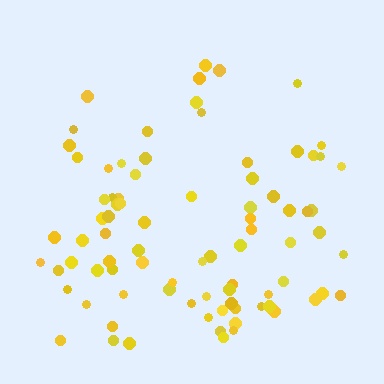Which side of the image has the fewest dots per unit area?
The top.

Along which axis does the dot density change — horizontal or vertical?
Vertical.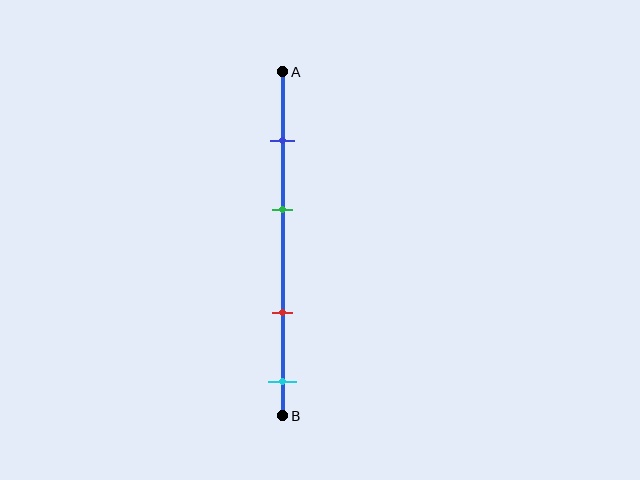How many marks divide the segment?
There are 4 marks dividing the segment.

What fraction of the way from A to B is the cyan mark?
The cyan mark is approximately 90% (0.9) of the way from A to B.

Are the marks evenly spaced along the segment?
No, the marks are not evenly spaced.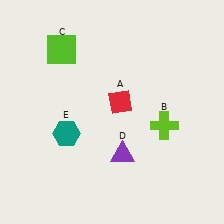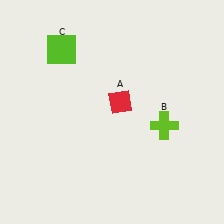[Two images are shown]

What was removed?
The teal hexagon (E), the purple triangle (D) were removed in Image 2.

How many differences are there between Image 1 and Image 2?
There are 2 differences between the two images.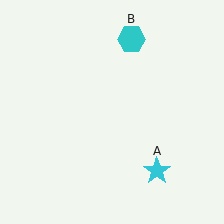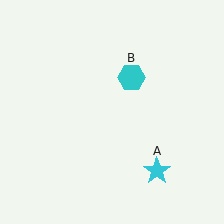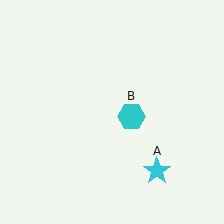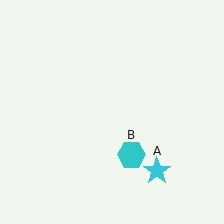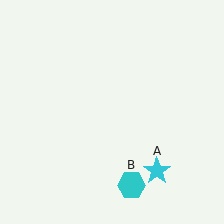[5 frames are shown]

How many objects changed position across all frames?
1 object changed position: cyan hexagon (object B).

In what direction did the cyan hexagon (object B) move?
The cyan hexagon (object B) moved down.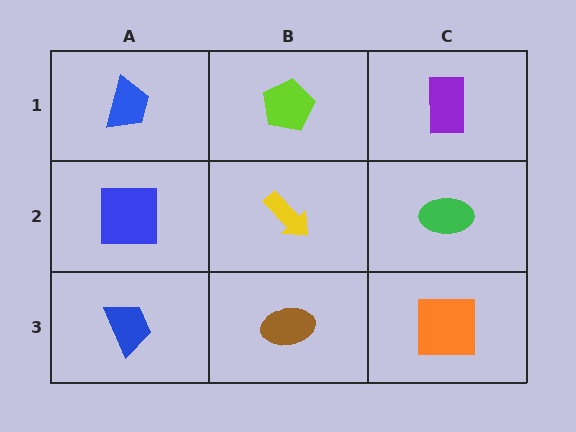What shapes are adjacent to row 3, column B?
A yellow arrow (row 2, column B), a blue trapezoid (row 3, column A), an orange square (row 3, column C).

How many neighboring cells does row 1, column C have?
2.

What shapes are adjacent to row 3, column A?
A blue square (row 2, column A), a brown ellipse (row 3, column B).